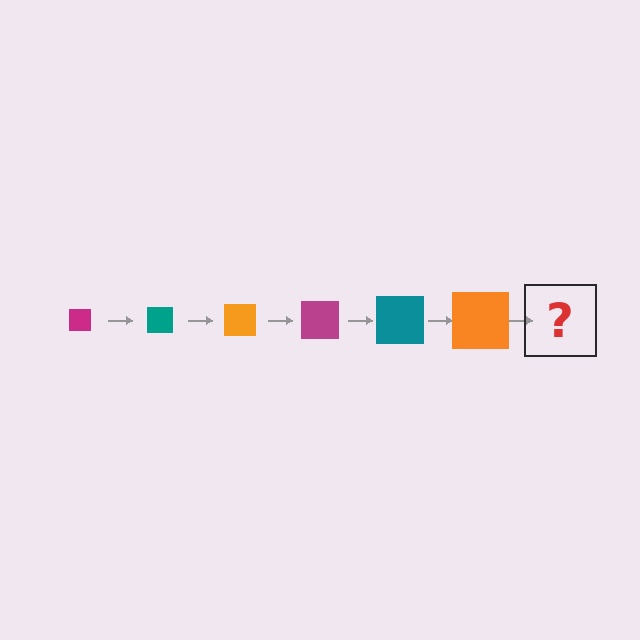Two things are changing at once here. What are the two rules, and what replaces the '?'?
The two rules are that the square grows larger each step and the color cycles through magenta, teal, and orange. The '?' should be a magenta square, larger than the previous one.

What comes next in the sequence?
The next element should be a magenta square, larger than the previous one.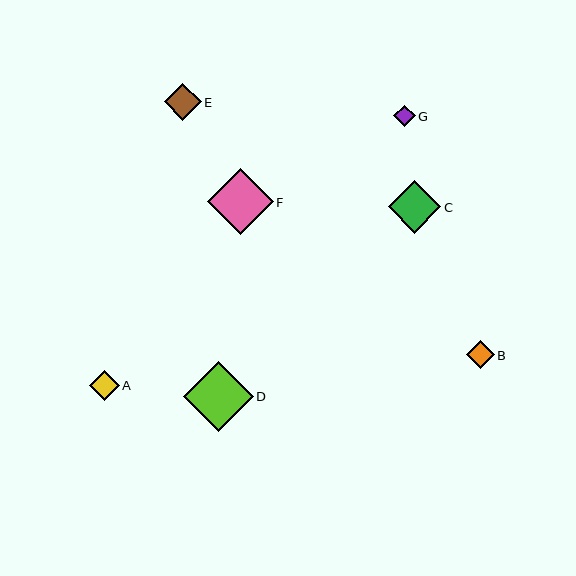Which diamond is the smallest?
Diamond G is the smallest with a size of approximately 21 pixels.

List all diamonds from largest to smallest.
From largest to smallest: D, F, C, E, A, B, G.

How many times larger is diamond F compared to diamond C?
Diamond F is approximately 1.3 times the size of diamond C.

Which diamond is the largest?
Diamond D is the largest with a size of approximately 69 pixels.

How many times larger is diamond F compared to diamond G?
Diamond F is approximately 3.1 times the size of diamond G.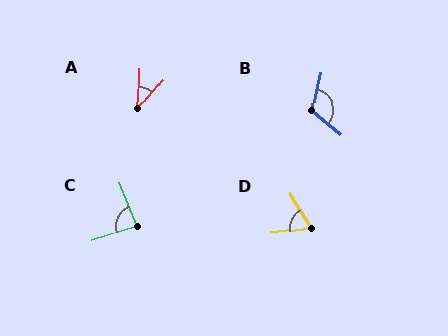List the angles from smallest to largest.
A (38°), D (67°), C (86°), B (119°).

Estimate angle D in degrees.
Approximately 67 degrees.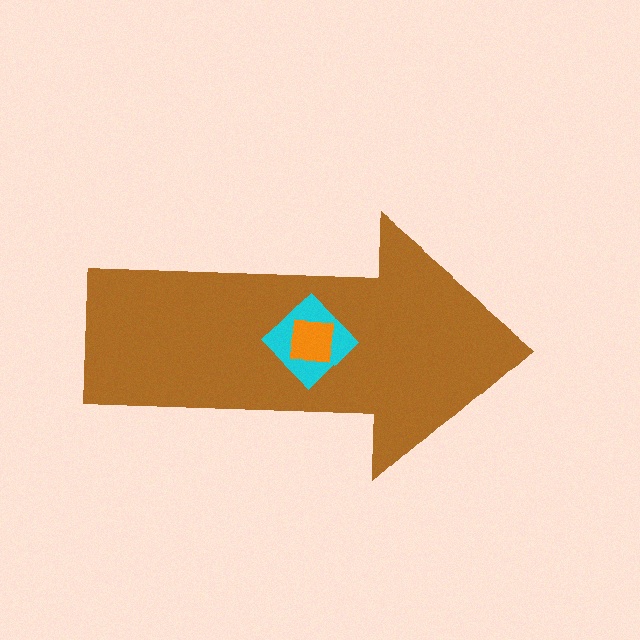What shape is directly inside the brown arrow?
The cyan diamond.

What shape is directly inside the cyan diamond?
The orange square.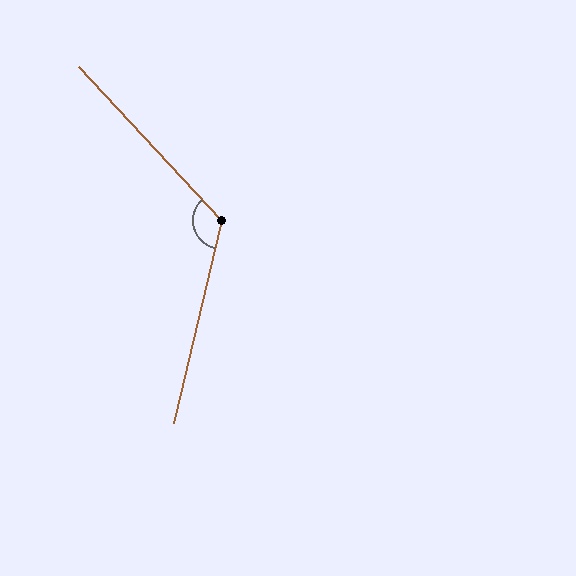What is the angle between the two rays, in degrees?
Approximately 124 degrees.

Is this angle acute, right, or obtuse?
It is obtuse.